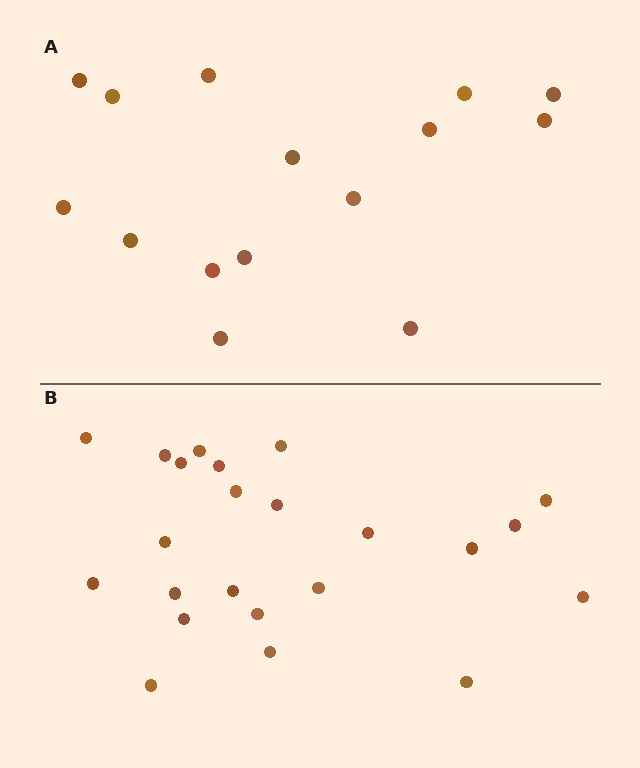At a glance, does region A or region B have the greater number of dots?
Region B (the bottom region) has more dots.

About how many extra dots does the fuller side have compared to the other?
Region B has roughly 8 or so more dots than region A.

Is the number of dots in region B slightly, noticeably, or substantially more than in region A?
Region B has substantially more. The ratio is roughly 1.5 to 1.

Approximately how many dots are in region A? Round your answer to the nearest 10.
About 20 dots. (The exact count is 15, which rounds to 20.)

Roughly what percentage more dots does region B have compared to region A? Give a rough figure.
About 55% more.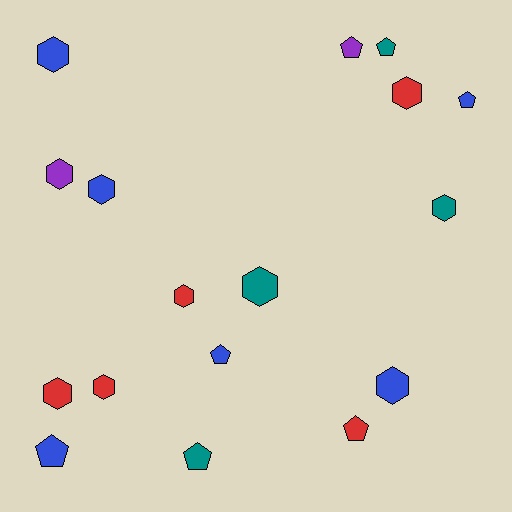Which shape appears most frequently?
Hexagon, with 10 objects.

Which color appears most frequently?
Blue, with 6 objects.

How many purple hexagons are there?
There is 1 purple hexagon.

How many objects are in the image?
There are 17 objects.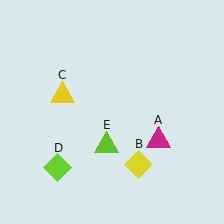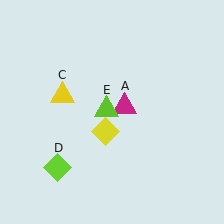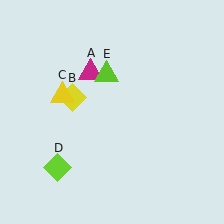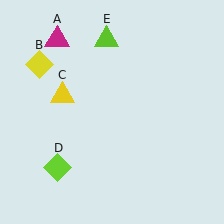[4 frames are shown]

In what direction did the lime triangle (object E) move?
The lime triangle (object E) moved up.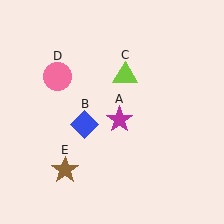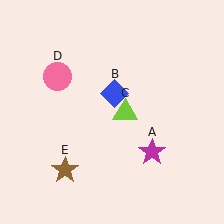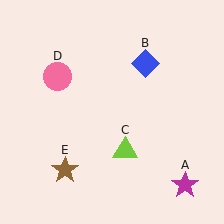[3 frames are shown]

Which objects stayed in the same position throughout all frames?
Pink circle (object D) and brown star (object E) remained stationary.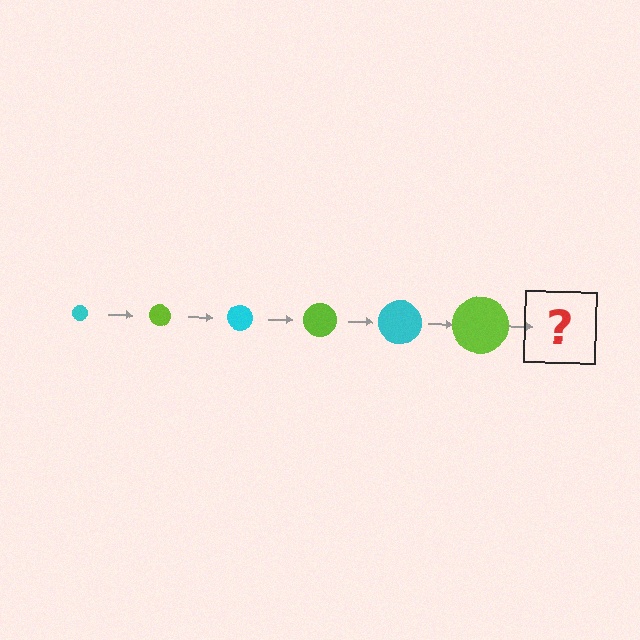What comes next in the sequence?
The next element should be a cyan circle, larger than the previous one.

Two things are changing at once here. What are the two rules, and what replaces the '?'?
The two rules are that the circle grows larger each step and the color cycles through cyan and lime. The '?' should be a cyan circle, larger than the previous one.